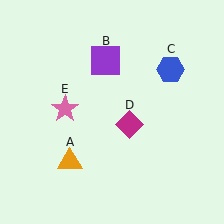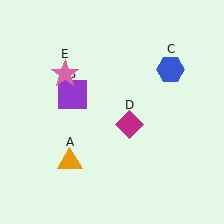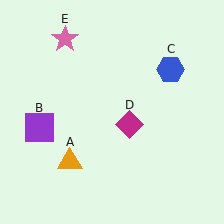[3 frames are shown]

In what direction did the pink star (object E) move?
The pink star (object E) moved up.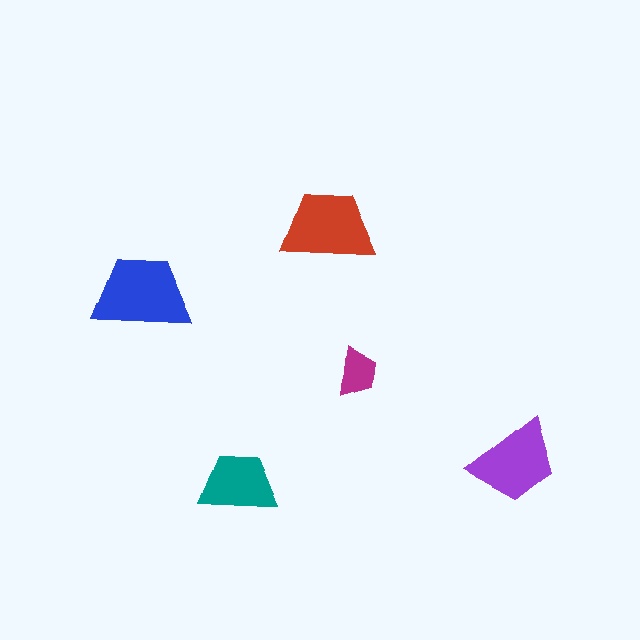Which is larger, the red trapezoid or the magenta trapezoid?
The red one.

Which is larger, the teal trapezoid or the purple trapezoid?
The purple one.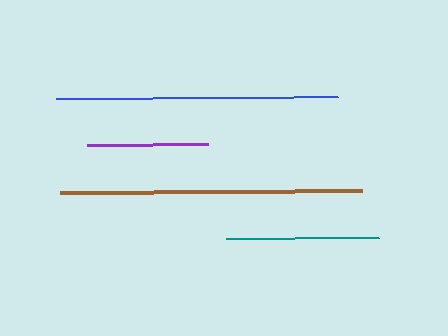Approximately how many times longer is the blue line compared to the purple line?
The blue line is approximately 2.3 times the length of the purple line.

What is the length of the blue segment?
The blue segment is approximately 283 pixels long.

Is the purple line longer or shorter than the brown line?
The brown line is longer than the purple line.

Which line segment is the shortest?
The purple line is the shortest at approximately 121 pixels.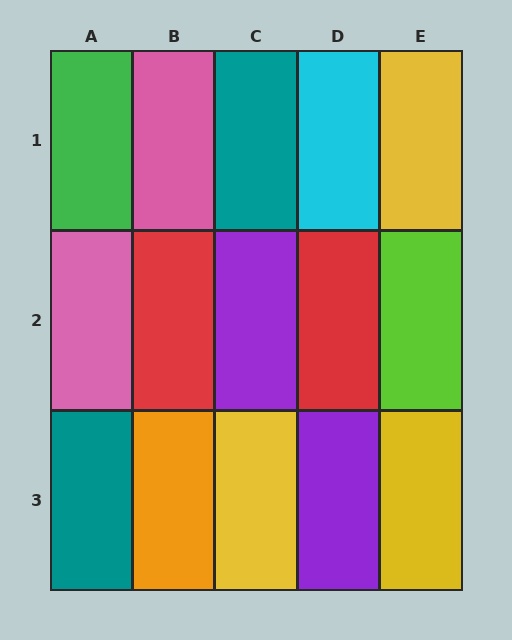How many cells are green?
1 cell is green.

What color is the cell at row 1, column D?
Cyan.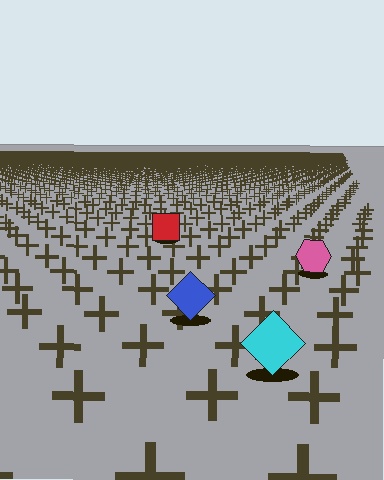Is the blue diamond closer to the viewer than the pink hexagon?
Yes. The blue diamond is closer — you can tell from the texture gradient: the ground texture is coarser near it.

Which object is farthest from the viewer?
The red square is farthest from the viewer. It appears smaller and the ground texture around it is denser.